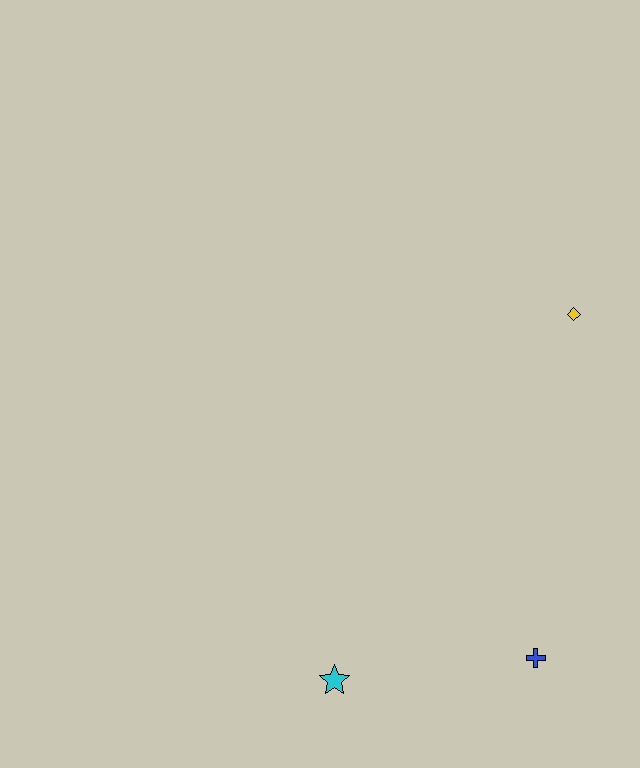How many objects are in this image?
There are 3 objects.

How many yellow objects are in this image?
There is 1 yellow object.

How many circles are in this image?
There are no circles.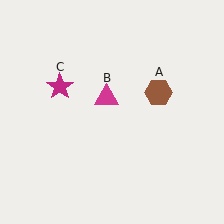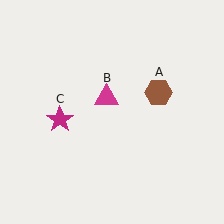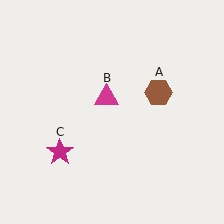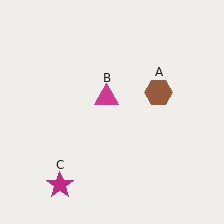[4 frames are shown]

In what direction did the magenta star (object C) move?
The magenta star (object C) moved down.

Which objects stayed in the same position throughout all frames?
Brown hexagon (object A) and magenta triangle (object B) remained stationary.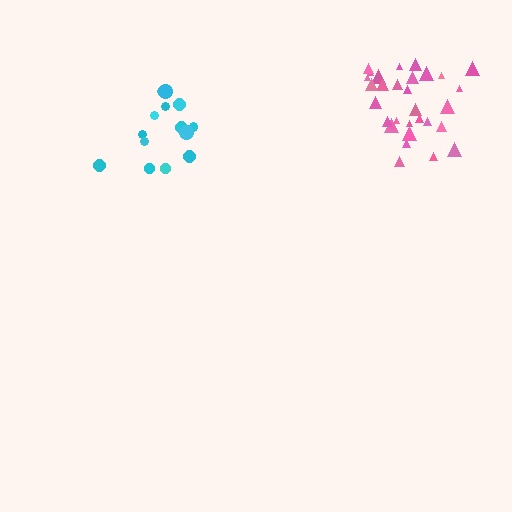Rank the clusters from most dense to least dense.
pink, cyan.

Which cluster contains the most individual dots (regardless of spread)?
Pink (31).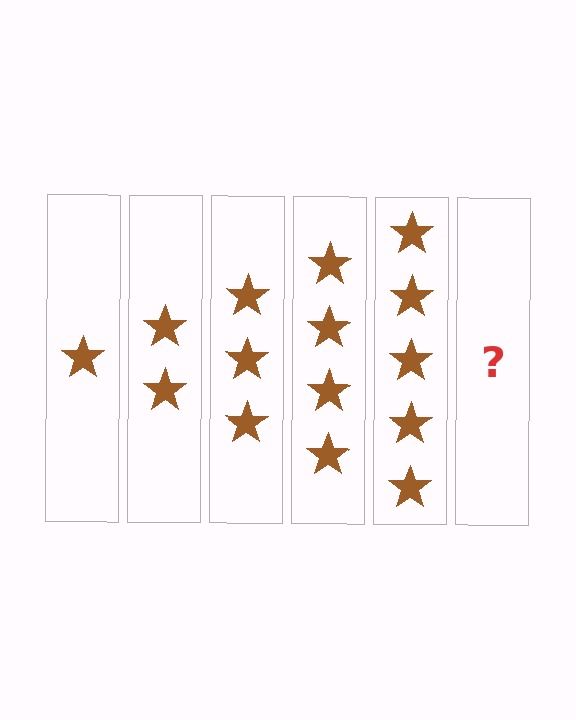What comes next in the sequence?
The next element should be 6 stars.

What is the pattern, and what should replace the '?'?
The pattern is that each step adds one more star. The '?' should be 6 stars.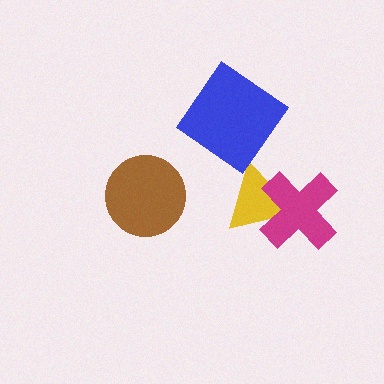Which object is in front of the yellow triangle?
The magenta cross is in front of the yellow triangle.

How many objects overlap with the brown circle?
0 objects overlap with the brown circle.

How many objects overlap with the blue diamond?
0 objects overlap with the blue diamond.